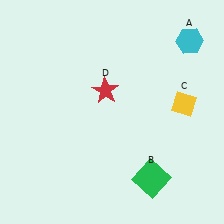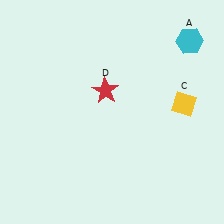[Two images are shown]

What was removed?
The green square (B) was removed in Image 2.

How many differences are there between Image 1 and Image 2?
There is 1 difference between the two images.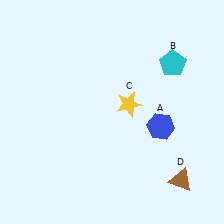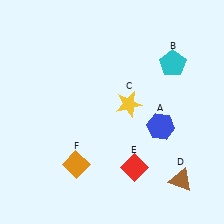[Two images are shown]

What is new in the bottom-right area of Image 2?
A red diamond (E) was added in the bottom-right area of Image 2.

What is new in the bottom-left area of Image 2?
An orange diamond (F) was added in the bottom-left area of Image 2.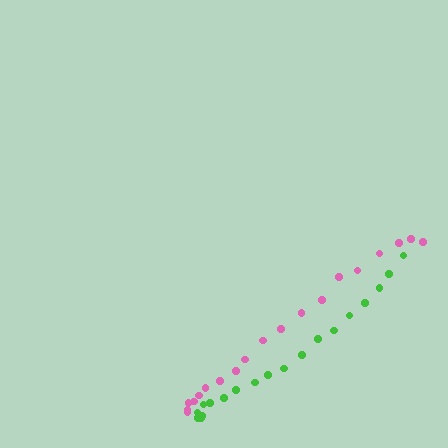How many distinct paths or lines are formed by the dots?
There are 2 distinct paths.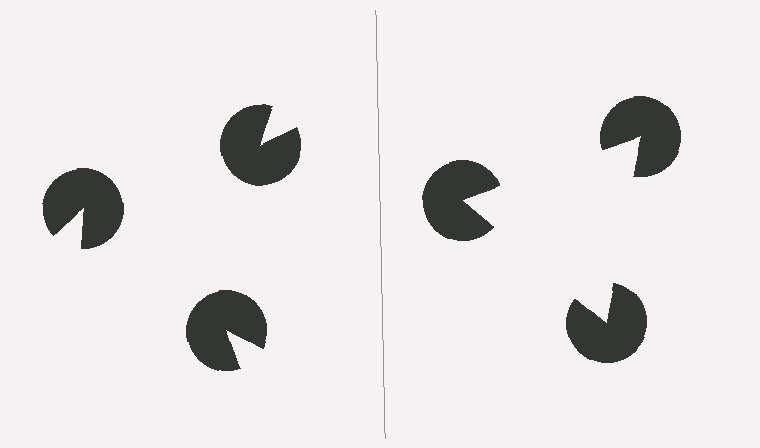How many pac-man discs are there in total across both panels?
6 — 3 on each side.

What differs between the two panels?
The pac-man discs are positioned identically on both sides; only the wedge orientations differ. On the right they align to a triangle; on the left they are misaligned.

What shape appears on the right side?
An illusory triangle.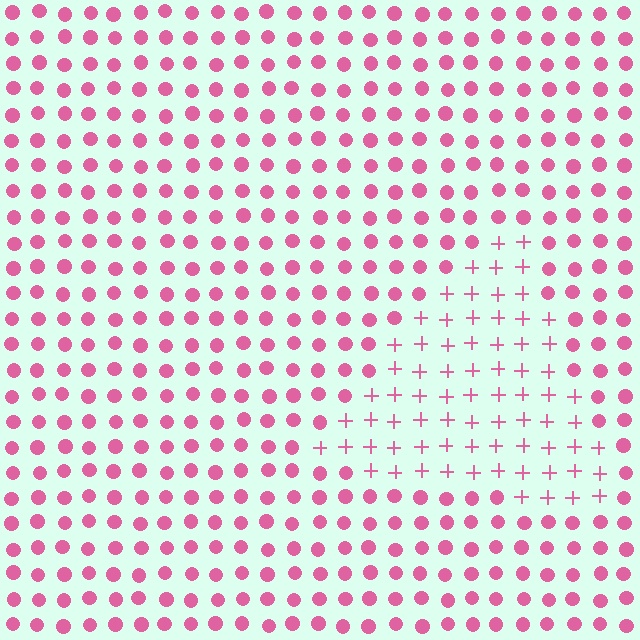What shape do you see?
I see a triangle.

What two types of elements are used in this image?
The image uses plus signs inside the triangle region and circles outside it.